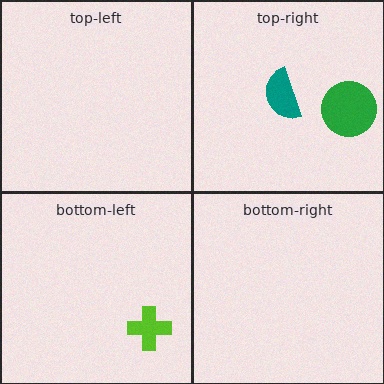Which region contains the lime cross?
The bottom-left region.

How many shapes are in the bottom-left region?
1.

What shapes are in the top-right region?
The teal semicircle, the green circle.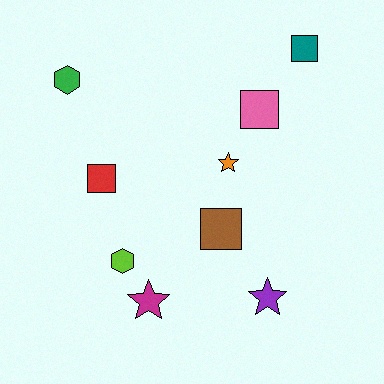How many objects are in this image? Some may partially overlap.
There are 9 objects.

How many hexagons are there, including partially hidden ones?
There are 2 hexagons.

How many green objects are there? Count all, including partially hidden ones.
There is 1 green object.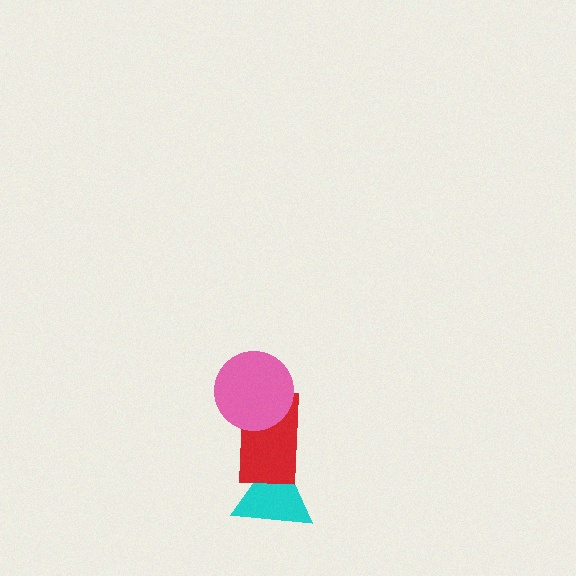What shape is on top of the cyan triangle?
The red rectangle is on top of the cyan triangle.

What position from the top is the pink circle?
The pink circle is 1st from the top.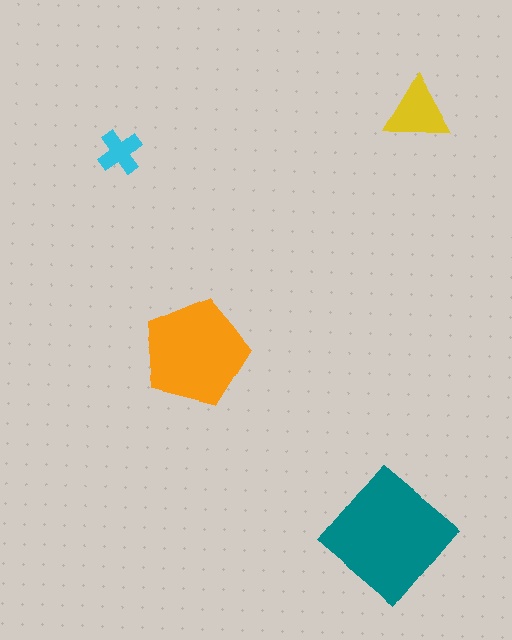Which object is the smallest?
The cyan cross.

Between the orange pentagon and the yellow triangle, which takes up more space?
The orange pentagon.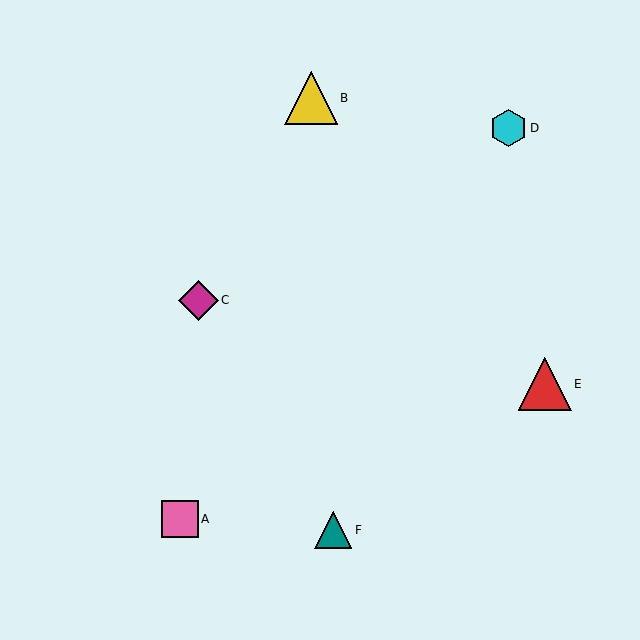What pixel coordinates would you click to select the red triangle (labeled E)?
Click at (545, 384) to select the red triangle E.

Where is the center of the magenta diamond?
The center of the magenta diamond is at (198, 300).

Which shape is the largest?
The red triangle (labeled E) is the largest.